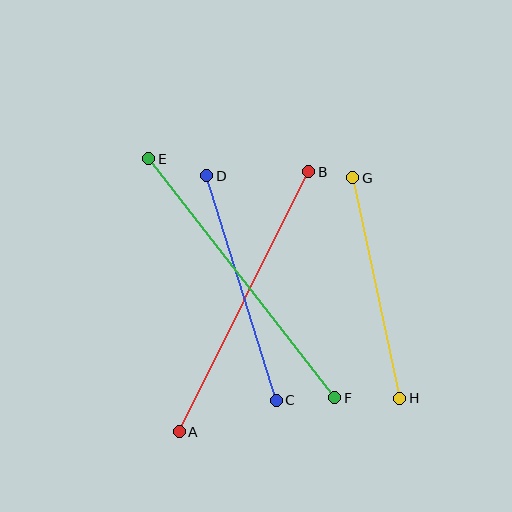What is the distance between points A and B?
The distance is approximately 291 pixels.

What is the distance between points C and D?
The distance is approximately 235 pixels.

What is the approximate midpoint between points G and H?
The midpoint is at approximately (376, 288) pixels.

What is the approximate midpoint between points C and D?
The midpoint is at approximately (242, 288) pixels.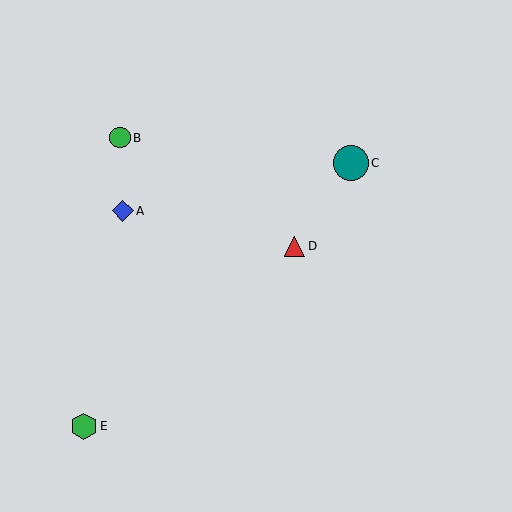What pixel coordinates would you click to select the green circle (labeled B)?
Click at (120, 138) to select the green circle B.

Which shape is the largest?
The teal circle (labeled C) is the largest.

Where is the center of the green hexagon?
The center of the green hexagon is at (84, 426).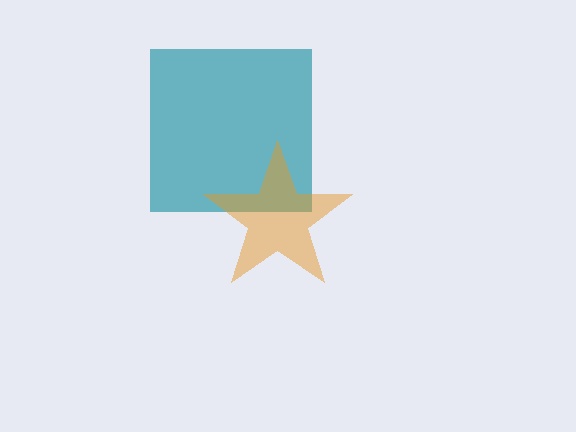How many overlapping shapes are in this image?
There are 2 overlapping shapes in the image.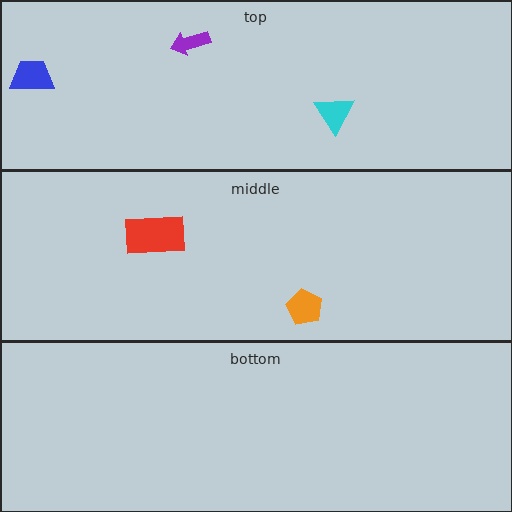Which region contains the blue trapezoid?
The top region.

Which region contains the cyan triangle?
The top region.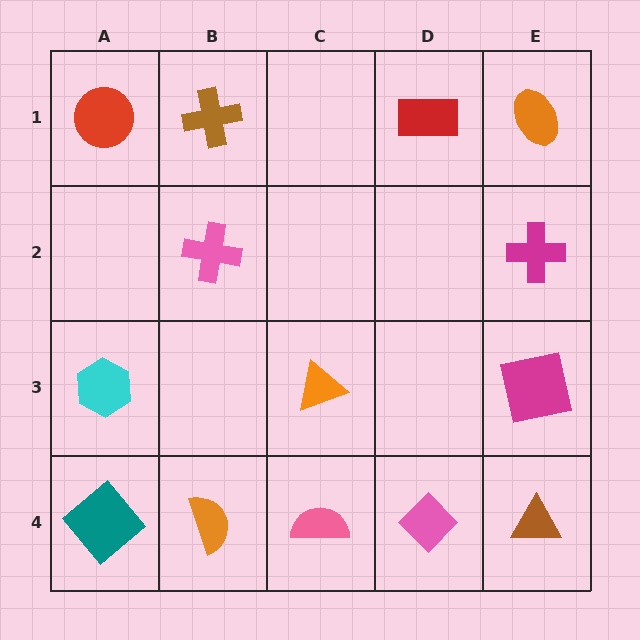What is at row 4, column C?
A pink semicircle.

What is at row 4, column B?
An orange semicircle.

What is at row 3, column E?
A magenta square.